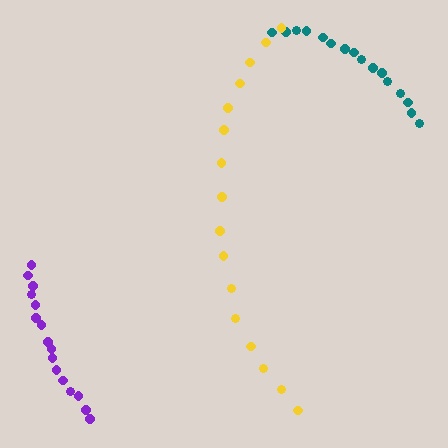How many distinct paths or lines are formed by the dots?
There are 3 distinct paths.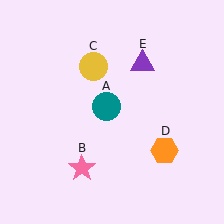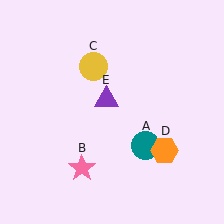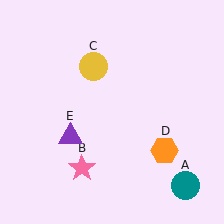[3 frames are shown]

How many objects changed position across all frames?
2 objects changed position: teal circle (object A), purple triangle (object E).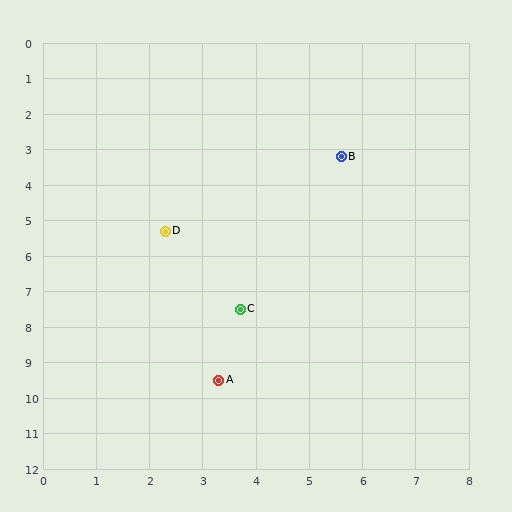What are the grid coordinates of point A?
Point A is at approximately (3.3, 9.5).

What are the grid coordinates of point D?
Point D is at approximately (2.3, 5.3).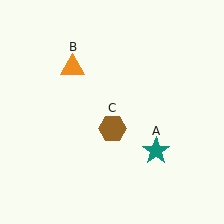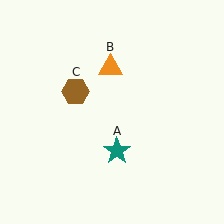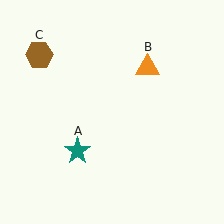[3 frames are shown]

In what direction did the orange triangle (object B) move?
The orange triangle (object B) moved right.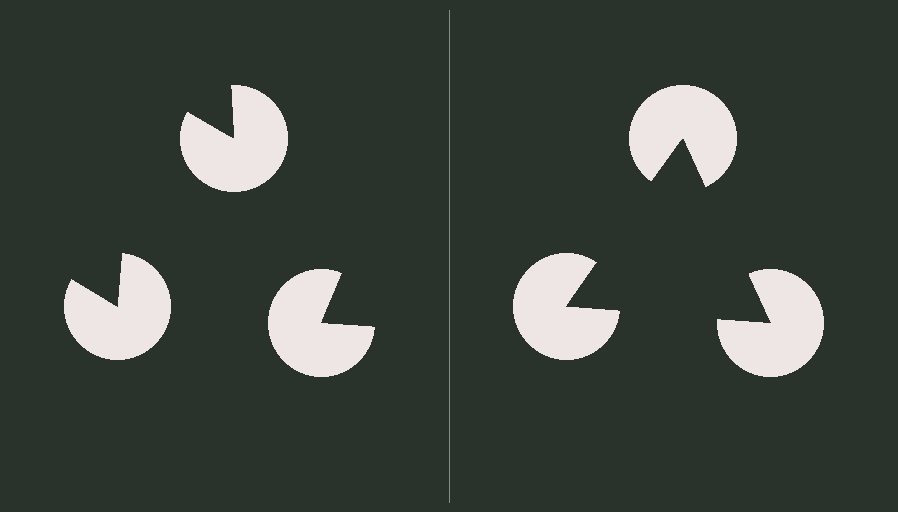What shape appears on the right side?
An illusory triangle.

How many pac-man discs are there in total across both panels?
6 — 3 on each side.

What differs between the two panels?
The pac-man discs are positioned identically on both sides; only the wedge orientations differ. On the right they align to a triangle; on the left they are misaligned.